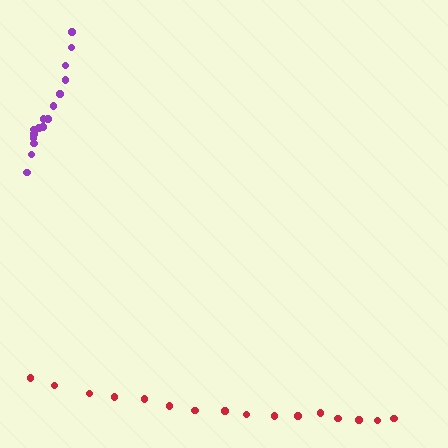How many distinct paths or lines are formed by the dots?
There are 2 distinct paths.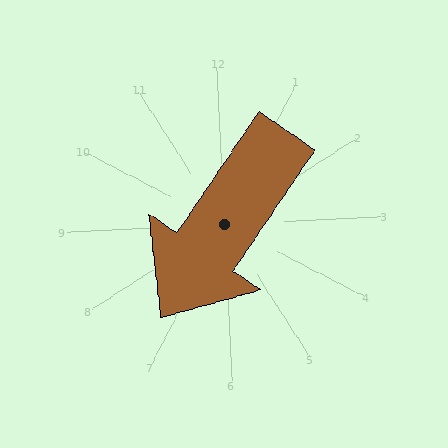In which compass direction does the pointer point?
Southwest.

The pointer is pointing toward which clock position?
Roughly 7 o'clock.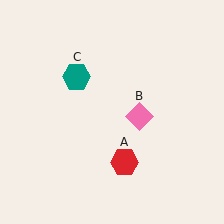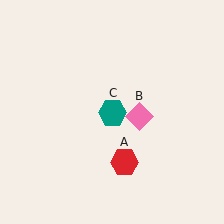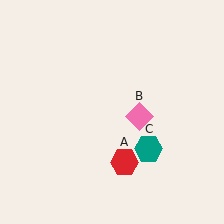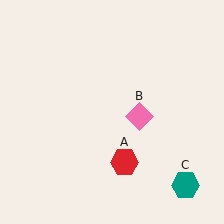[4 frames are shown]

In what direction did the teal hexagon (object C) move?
The teal hexagon (object C) moved down and to the right.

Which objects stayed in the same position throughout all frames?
Red hexagon (object A) and pink diamond (object B) remained stationary.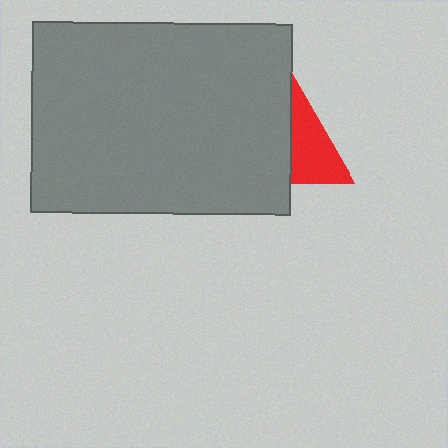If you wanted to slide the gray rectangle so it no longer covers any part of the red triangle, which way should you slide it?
Slide it left — that is the most direct way to separate the two shapes.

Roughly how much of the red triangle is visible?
About half of it is visible (roughly 48%).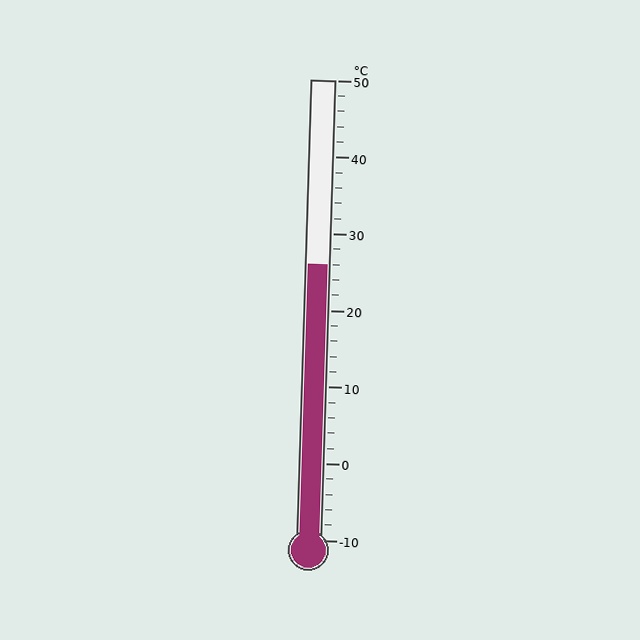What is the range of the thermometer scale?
The thermometer scale ranges from -10°C to 50°C.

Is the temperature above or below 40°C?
The temperature is below 40°C.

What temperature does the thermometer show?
The thermometer shows approximately 26°C.